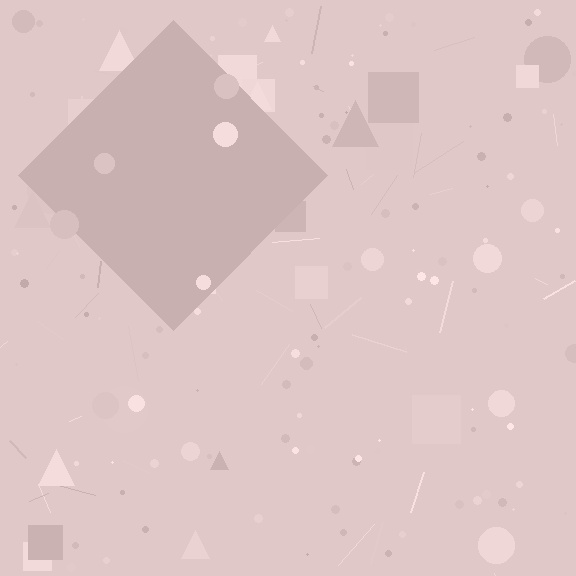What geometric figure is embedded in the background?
A diamond is embedded in the background.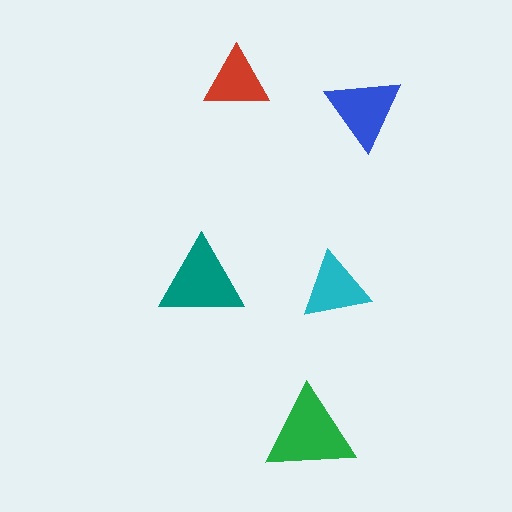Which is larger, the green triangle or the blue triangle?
The green one.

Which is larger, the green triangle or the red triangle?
The green one.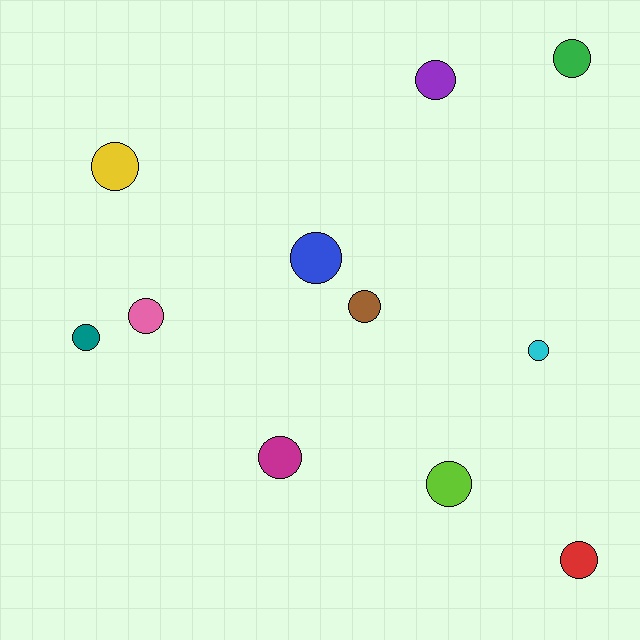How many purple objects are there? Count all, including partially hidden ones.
There is 1 purple object.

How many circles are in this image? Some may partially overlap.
There are 11 circles.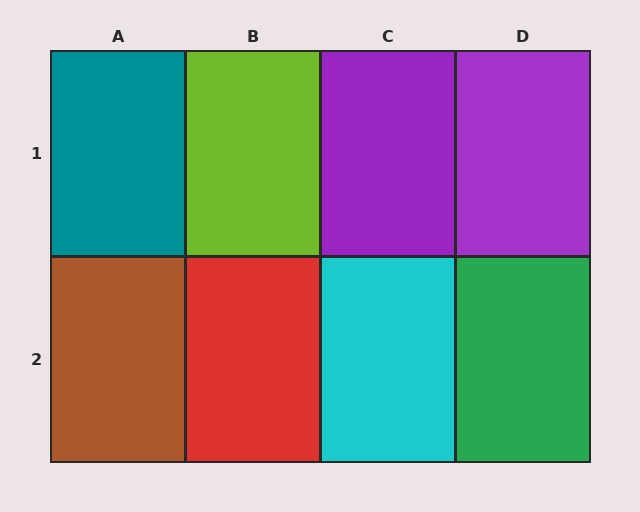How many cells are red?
1 cell is red.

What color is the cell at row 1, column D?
Purple.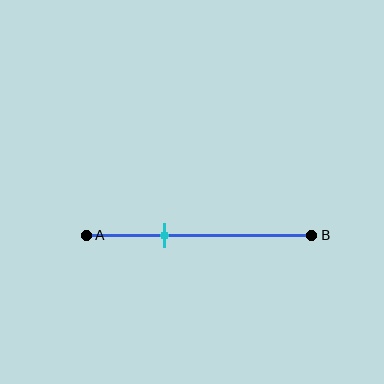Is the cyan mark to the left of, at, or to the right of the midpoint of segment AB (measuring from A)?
The cyan mark is to the left of the midpoint of segment AB.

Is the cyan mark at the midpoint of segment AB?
No, the mark is at about 35% from A, not at the 50% midpoint.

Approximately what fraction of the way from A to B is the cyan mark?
The cyan mark is approximately 35% of the way from A to B.